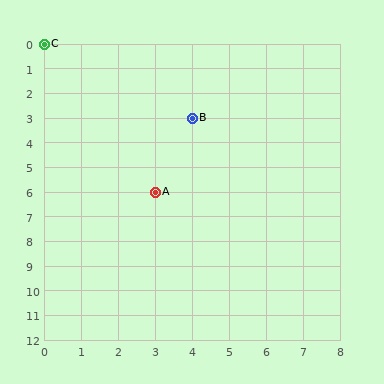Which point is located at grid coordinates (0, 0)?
Point C is at (0, 0).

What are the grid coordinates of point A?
Point A is at grid coordinates (3, 6).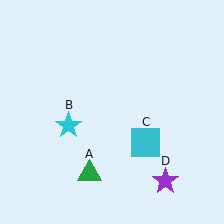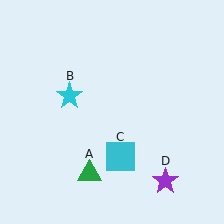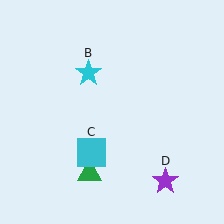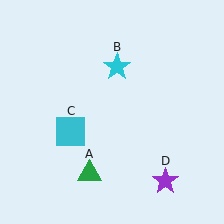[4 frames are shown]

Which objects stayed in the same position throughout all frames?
Green triangle (object A) and purple star (object D) remained stationary.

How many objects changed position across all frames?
2 objects changed position: cyan star (object B), cyan square (object C).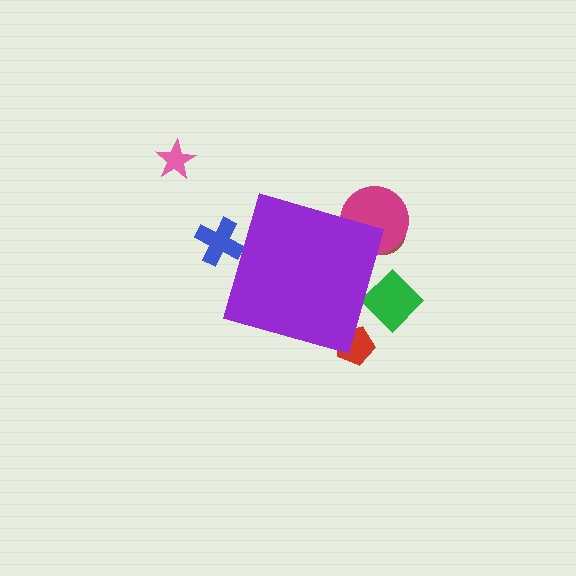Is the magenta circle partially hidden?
Yes, the magenta circle is partially hidden behind the purple diamond.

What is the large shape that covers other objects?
A purple diamond.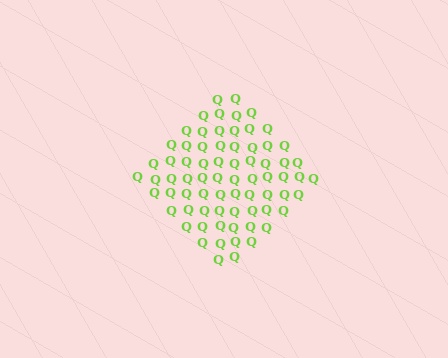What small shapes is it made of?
It is made of small letter Q's.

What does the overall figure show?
The overall figure shows a diamond.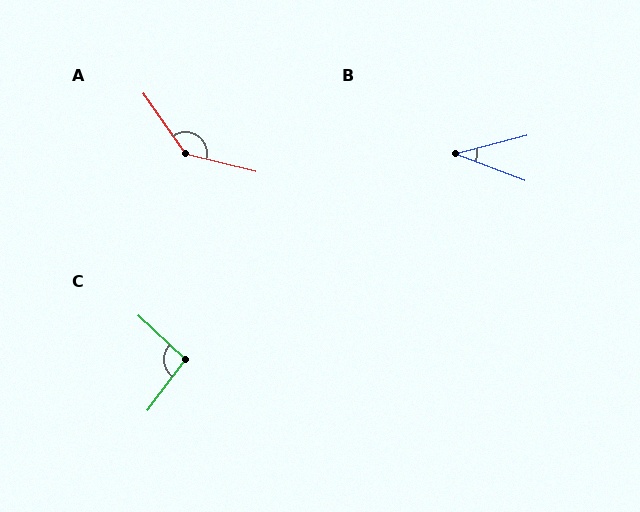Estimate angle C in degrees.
Approximately 97 degrees.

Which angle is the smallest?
B, at approximately 35 degrees.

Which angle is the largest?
A, at approximately 139 degrees.